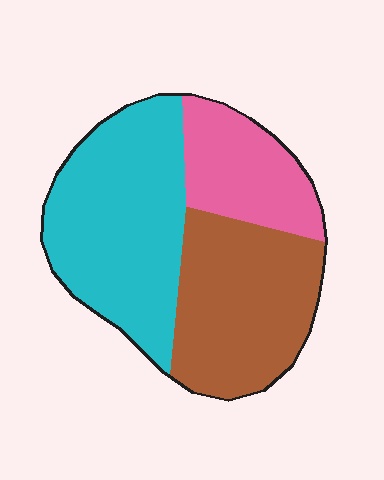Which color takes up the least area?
Pink, at roughly 20%.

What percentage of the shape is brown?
Brown takes up between a third and a half of the shape.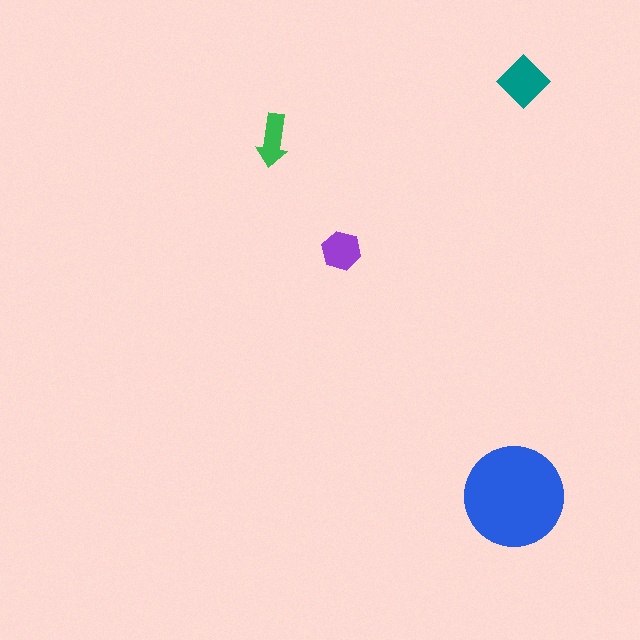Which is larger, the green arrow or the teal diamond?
The teal diamond.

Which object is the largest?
The blue circle.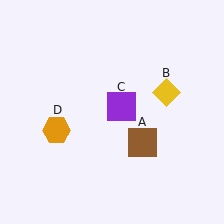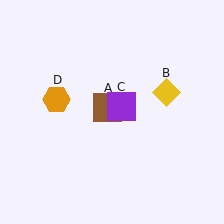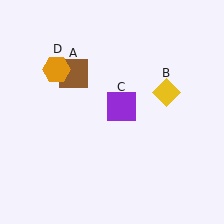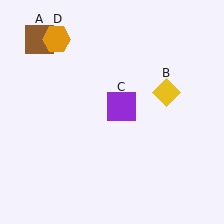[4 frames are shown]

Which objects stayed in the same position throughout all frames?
Yellow diamond (object B) and purple square (object C) remained stationary.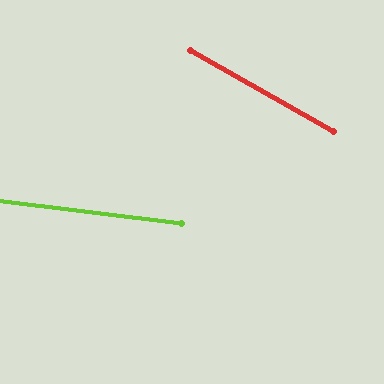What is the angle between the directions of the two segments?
Approximately 23 degrees.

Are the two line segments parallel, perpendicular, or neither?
Neither parallel nor perpendicular — they differ by about 23°.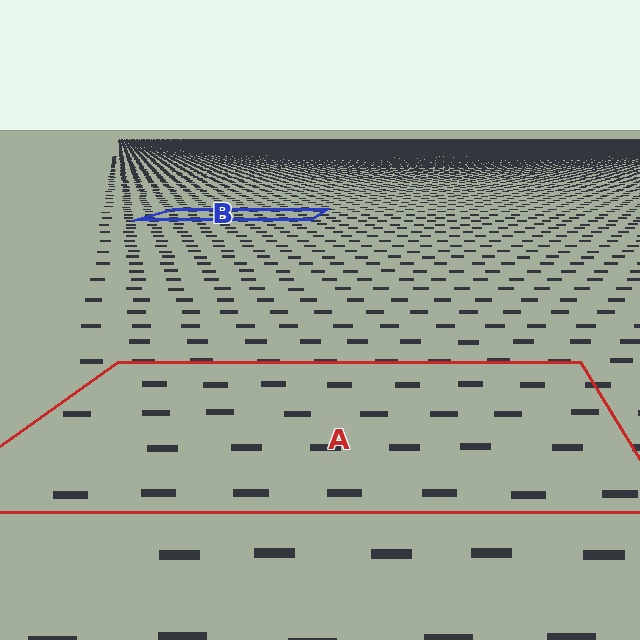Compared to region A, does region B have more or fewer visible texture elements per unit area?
Region B has more texture elements per unit area — they are packed more densely because it is farther away.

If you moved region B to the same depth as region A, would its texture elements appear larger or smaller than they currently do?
They would appear larger. At a closer depth, the same texture elements are projected at a bigger on-screen size.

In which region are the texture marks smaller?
The texture marks are smaller in region B, because it is farther away.